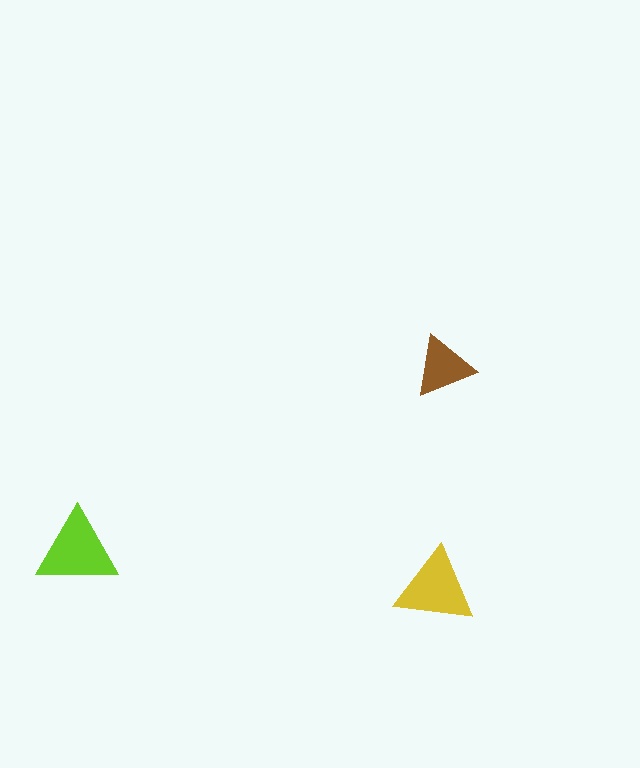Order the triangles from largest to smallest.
the lime one, the yellow one, the brown one.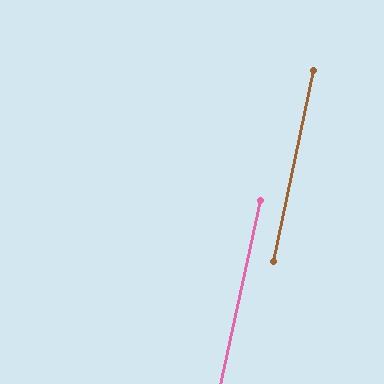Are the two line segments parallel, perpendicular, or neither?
Parallel — their directions differ by only 0.2°.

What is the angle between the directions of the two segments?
Approximately 0 degrees.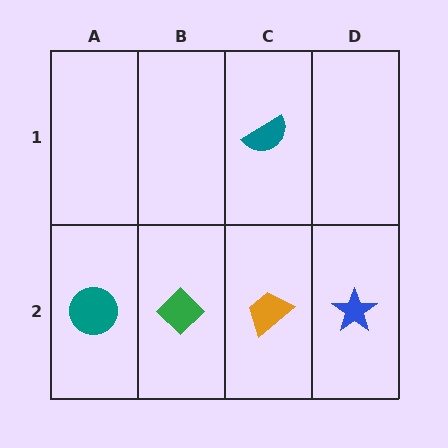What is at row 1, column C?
A teal semicircle.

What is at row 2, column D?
A blue star.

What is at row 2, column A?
A teal circle.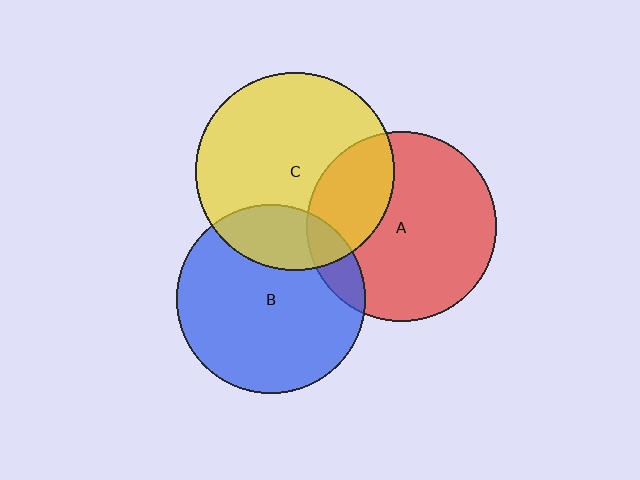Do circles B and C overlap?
Yes.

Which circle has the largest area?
Circle C (yellow).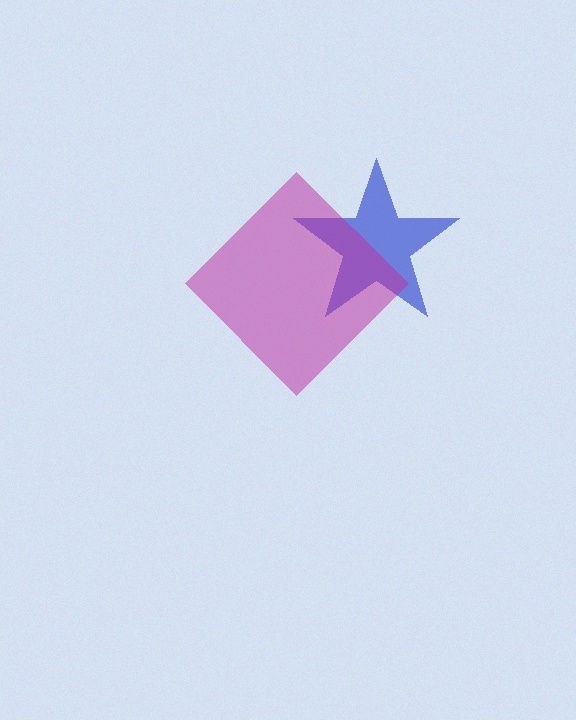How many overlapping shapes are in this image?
There are 2 overlapping shapes in the image.